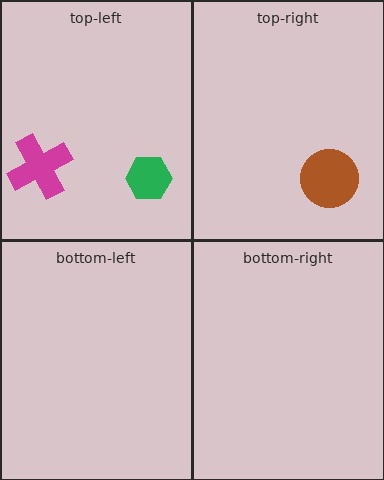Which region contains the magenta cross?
The top-left region.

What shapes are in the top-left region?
The magenta cross, the green hexagon.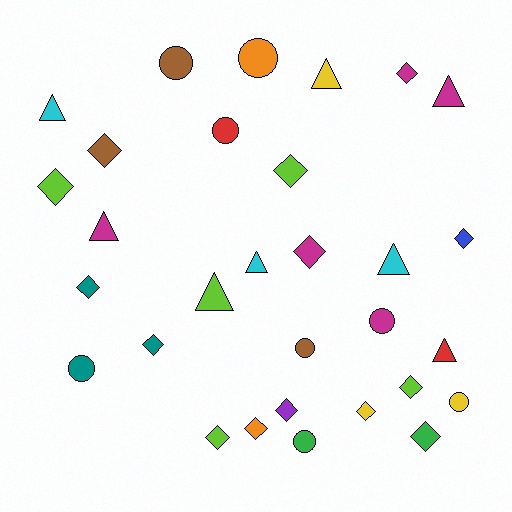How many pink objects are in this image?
There are no pink objects.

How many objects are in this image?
There are 30 objects.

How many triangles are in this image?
There are 8 triangles.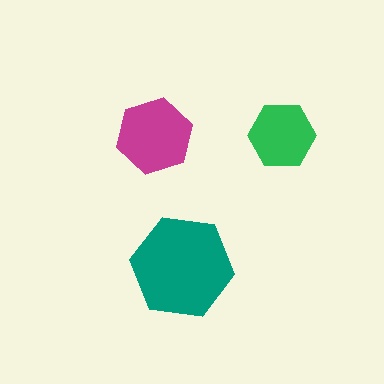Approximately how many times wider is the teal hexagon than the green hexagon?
About 1.5 times wider.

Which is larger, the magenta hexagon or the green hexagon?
The magenta one.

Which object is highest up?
The green hexagon is topmost.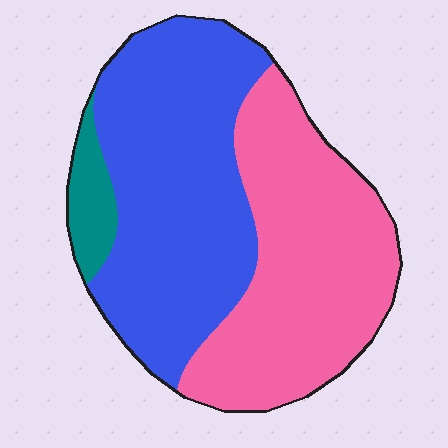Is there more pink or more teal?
Pink.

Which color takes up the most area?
Blue, at roughly 50%.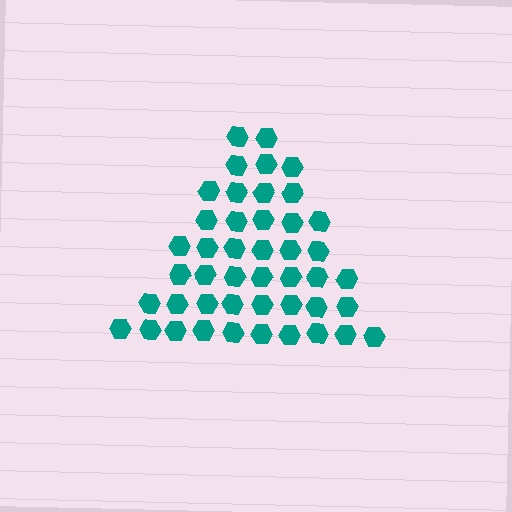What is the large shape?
The large shape is a triangle.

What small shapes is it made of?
It is made of small hexagons.